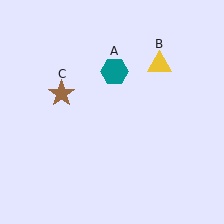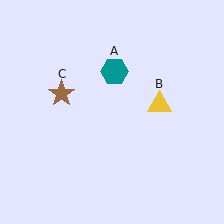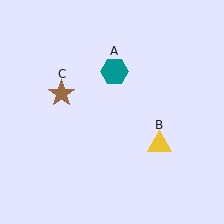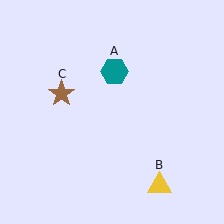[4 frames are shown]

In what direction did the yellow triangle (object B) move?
The yellow triangle (object B) moved down.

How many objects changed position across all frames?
1 object changed position: yellow triangle (object B).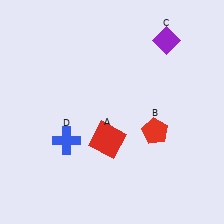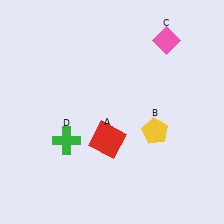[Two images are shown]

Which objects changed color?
B changed from red to yellow. C changed from purple to pink. D changed from blue to green.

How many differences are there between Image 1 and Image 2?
There are 3 differences between the two images.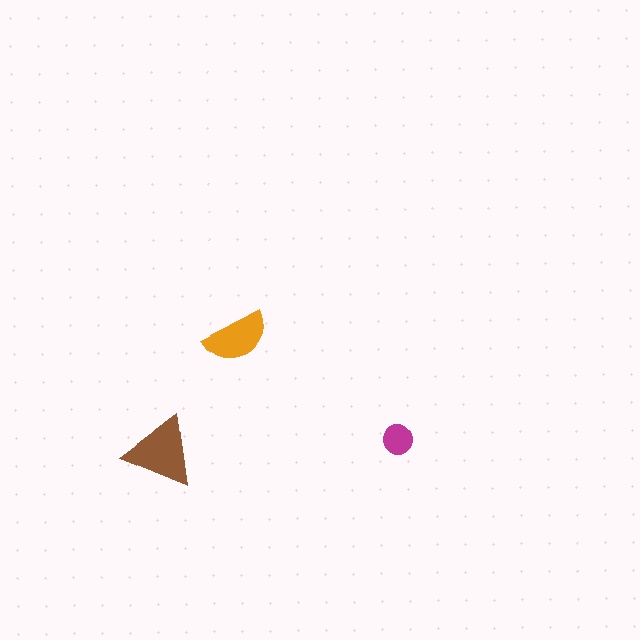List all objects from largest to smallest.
The brown triangle, the orange semicircle, the magenta circle.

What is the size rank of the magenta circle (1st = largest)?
3rd.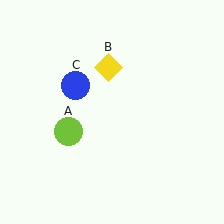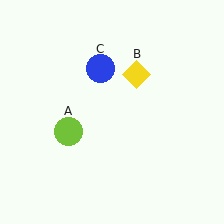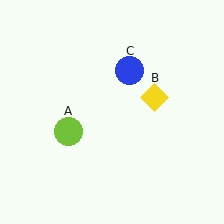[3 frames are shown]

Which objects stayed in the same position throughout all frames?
Lime circle (object A) remained stationary.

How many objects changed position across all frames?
2 objects changed position: yellow diamond (object B), blue circle (object C).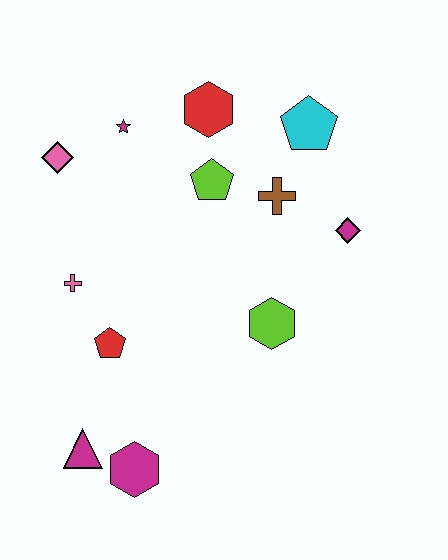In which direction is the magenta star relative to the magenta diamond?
The magenta star is to the left of the magenta diamond.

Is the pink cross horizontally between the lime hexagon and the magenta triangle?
No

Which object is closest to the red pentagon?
The pink cross is closest to the red pentagon.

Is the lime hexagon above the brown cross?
No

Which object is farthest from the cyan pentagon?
The magenta triangle is farthest from the cyan pentagon.